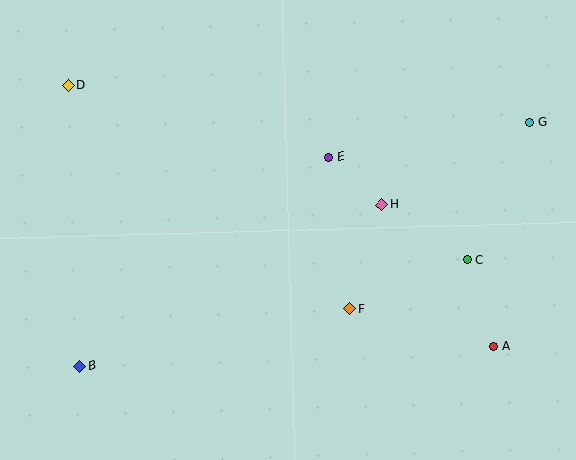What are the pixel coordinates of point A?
Point A is at (494, 346).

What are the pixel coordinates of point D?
Point D is at (68, 85).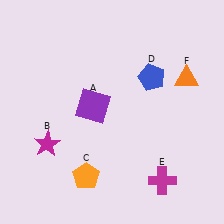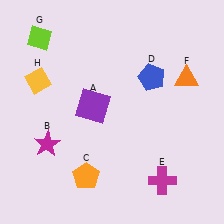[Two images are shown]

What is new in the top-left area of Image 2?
A yellow diamond (H) was added in the top-left area of Image 2.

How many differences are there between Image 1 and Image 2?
There are 2 differences between the two images.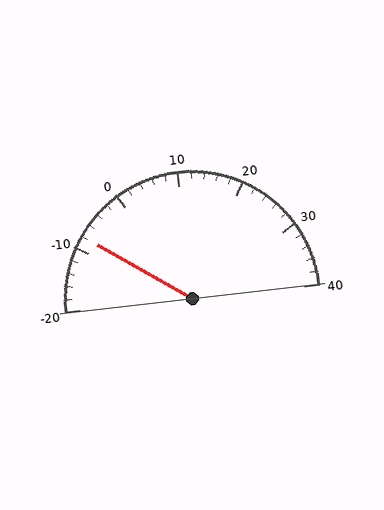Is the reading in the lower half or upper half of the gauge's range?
The reading is in the lower half of the range (-20 to 40).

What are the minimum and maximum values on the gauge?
The gauge ranges from -20 to 40.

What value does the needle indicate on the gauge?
The needle indicates approximately -8.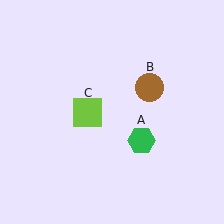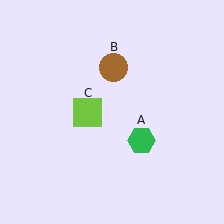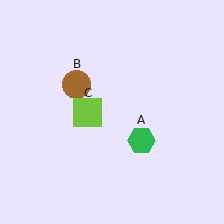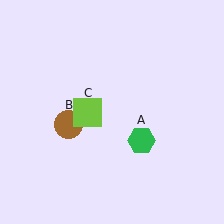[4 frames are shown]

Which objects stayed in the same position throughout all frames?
Green hexagon (object A) and lime square (object C) remained stationary.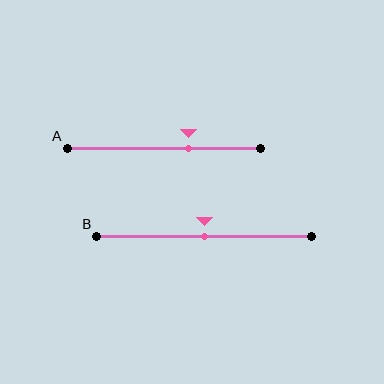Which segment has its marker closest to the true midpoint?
Segment B has its marker closest to the true midpoint.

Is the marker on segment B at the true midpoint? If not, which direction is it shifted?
Yes, the marker on segment B is at the true midpoint.